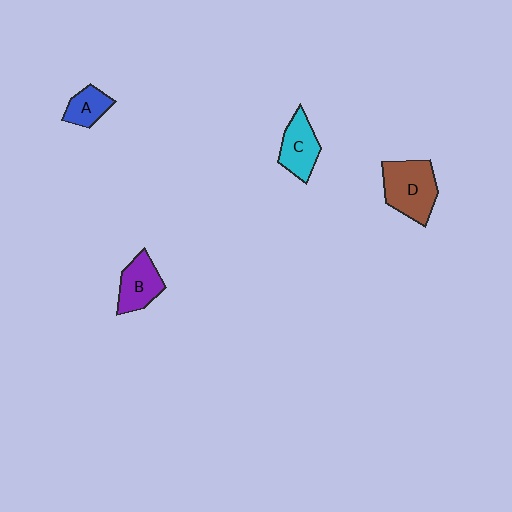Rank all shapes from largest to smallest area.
From largest to smallest: D (brown), C (cyan), B (purple), A (blue).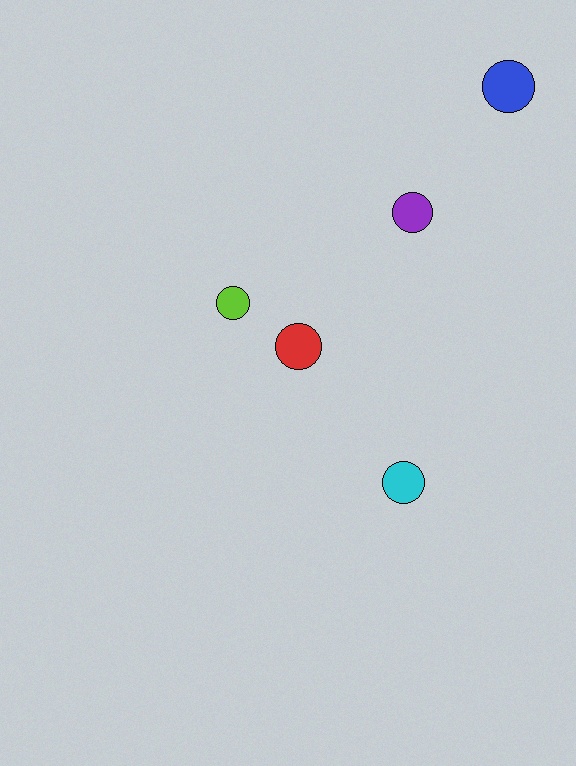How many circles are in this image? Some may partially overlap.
There are 5 circles.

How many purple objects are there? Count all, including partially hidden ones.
There is 1 purple object.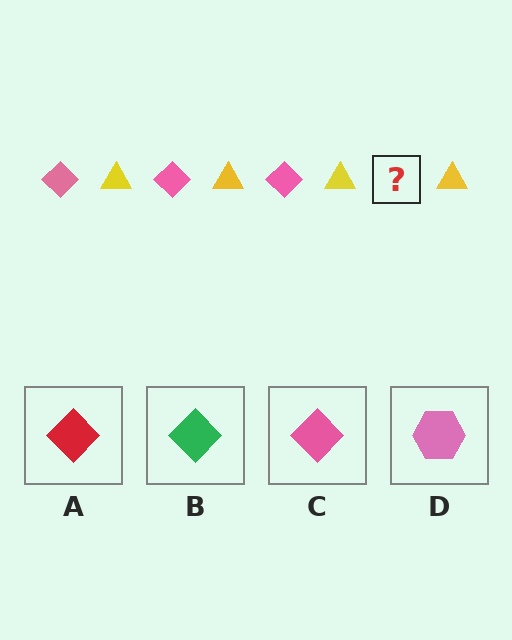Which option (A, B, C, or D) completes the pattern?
C.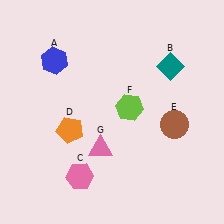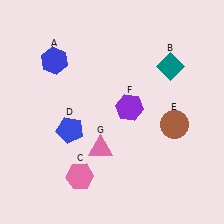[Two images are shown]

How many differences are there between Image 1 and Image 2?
There are 2 differences between the two images.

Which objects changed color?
D changed from orange to blue. F changed from lime to purple.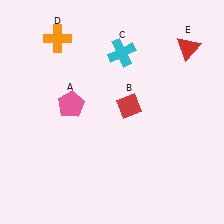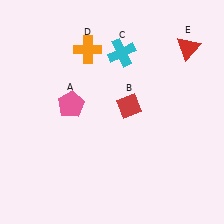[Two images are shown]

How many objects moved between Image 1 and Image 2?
1 object moved between the two images.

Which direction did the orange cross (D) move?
The orange cross (D) moved right.